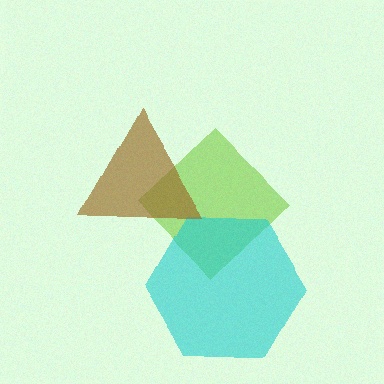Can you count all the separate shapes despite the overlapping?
Yes, there are 3 separate shapes.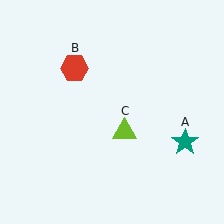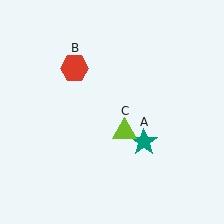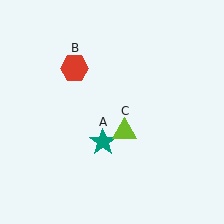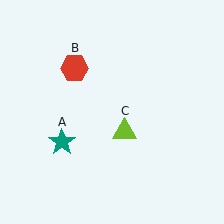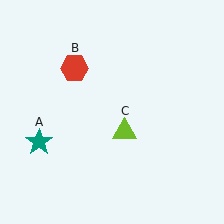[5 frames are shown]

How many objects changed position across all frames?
1 object changed position: teal star (object A).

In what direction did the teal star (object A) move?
The teal star (object A) moved left.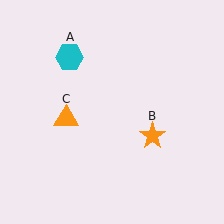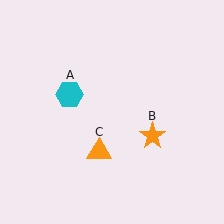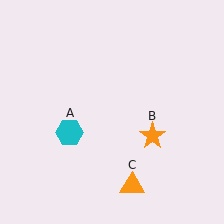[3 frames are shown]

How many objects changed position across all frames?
2 objects changed position: cyan hexagon (object A), orange triangle (object C).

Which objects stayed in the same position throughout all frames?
Orange star (object B) remained stationary.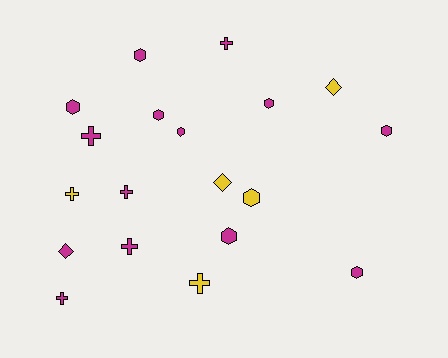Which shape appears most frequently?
Hexagon, with 9 objects.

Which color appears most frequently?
Magenta, with 14 objects.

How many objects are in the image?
There are 19 objects.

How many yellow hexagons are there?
There is 1 yellow hexagon.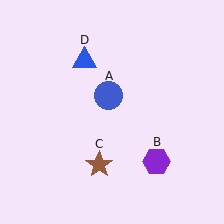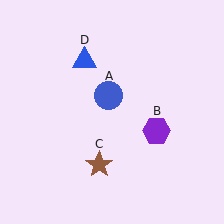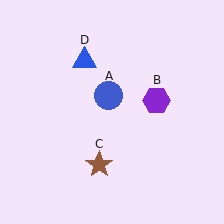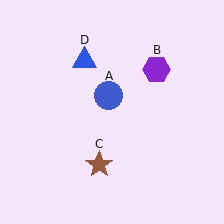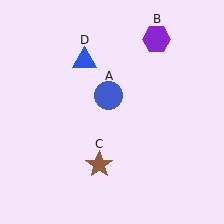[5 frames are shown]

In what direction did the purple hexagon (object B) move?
The purple hexagon (object B) moved up.